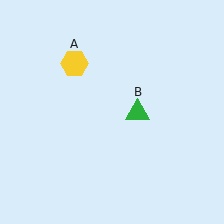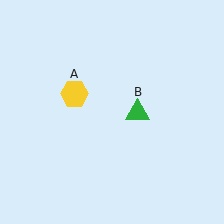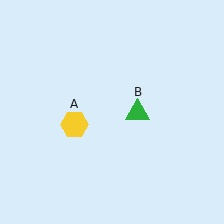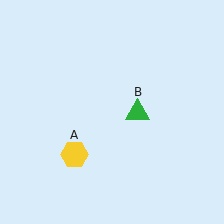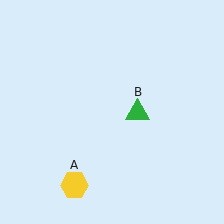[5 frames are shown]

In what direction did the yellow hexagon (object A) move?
The yellow hexagon (object A) moved down.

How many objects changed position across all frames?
1 object changed position: yellow hexagon (object A).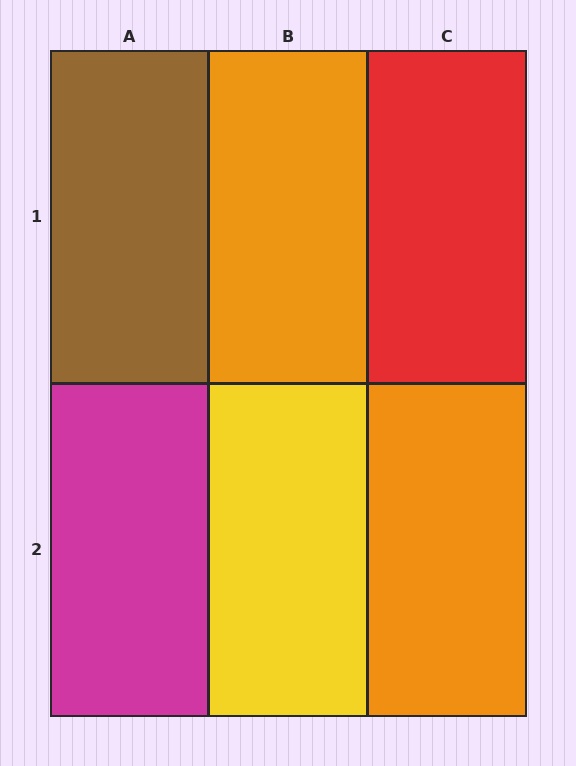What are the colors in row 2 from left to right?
Magenta, yellow, orange.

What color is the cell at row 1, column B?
Orange.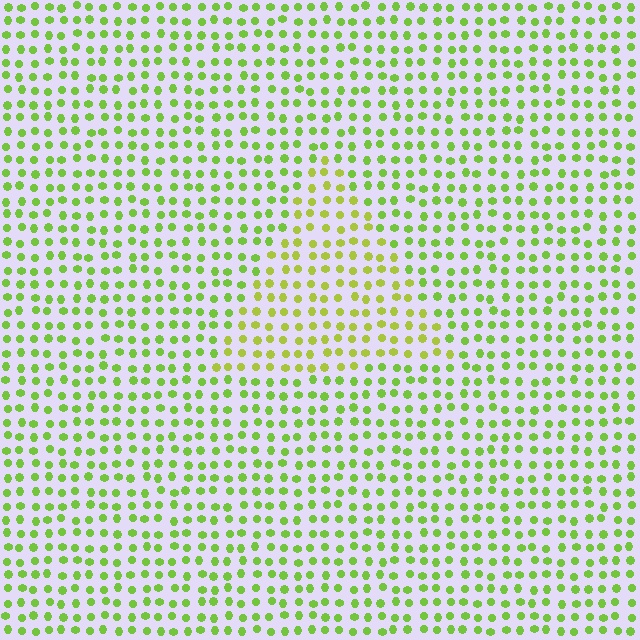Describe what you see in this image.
The image is filled with small lime elements in a uniform arrangement. A triangle-shaped region is visible where the elements are tinted to a slightly different hue, forming a subtle color boundary.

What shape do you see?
I see a triangle.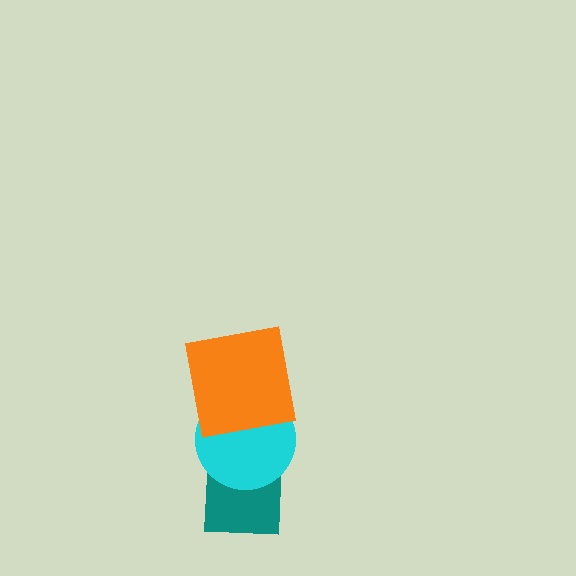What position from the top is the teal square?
The teal square is 3rd from the top.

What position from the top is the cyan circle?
The cyan circle is 2nd from the top.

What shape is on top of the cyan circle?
The orange square is on top of the cyan circle.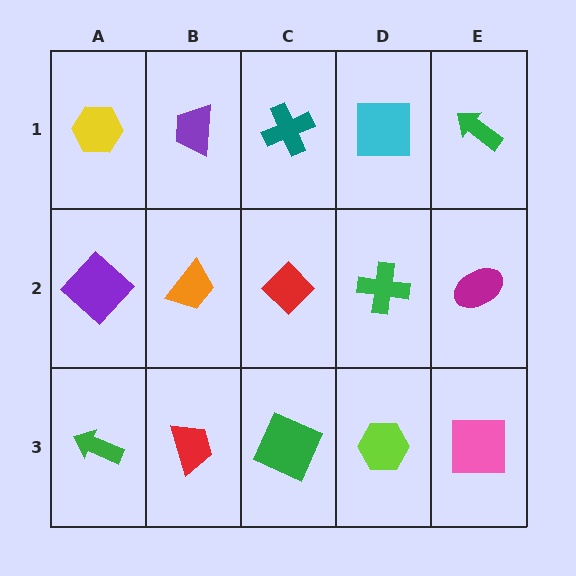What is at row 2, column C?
A red diamond.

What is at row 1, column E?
A green arrow.